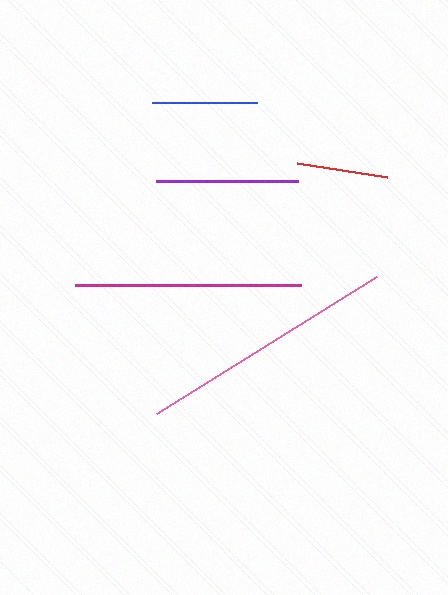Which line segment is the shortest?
The red line is the shortest at approximately 92 pixels.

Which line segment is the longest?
The pink line is the longest at approximately 260 pixels.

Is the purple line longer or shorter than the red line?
The purple line is longer than the red line.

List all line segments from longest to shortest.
From longest to shortest: pink, magenta, purple, blue, red.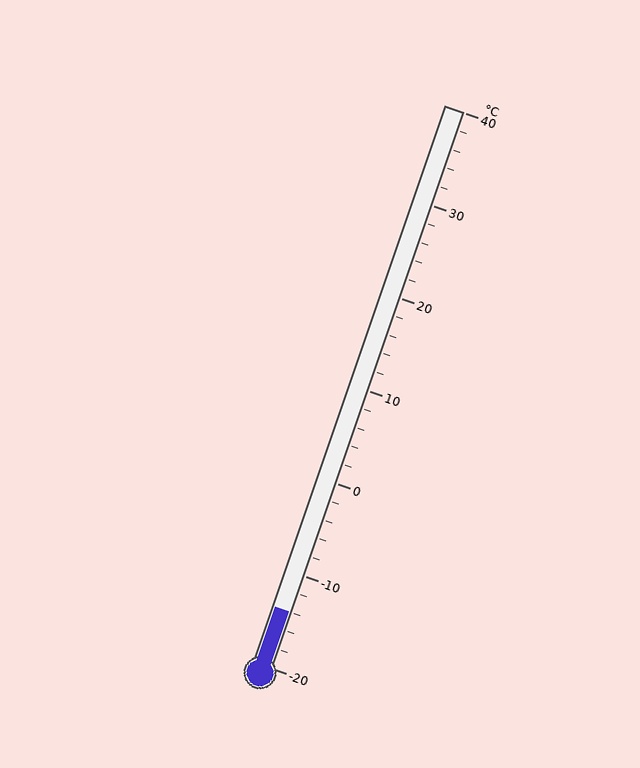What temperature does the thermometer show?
The thermometer shows approximately -14°C.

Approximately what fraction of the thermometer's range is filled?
The thermometer is filled to approximately 10% of its range.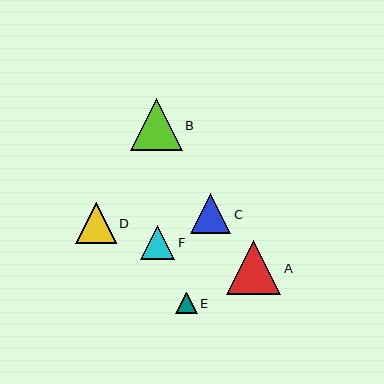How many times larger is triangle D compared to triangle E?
Triangle D is approximately 1.9 times the size of triangle E.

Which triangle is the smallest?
Triangle E is the smallest with a size of approximately 21 pixels.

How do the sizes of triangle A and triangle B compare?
Triangle A and triangle B are approximately the same size.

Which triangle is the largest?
Triangle A is the largest with a size of approximately 54 pixels.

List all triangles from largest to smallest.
From largest to smallest: A, B, D, C, F, E.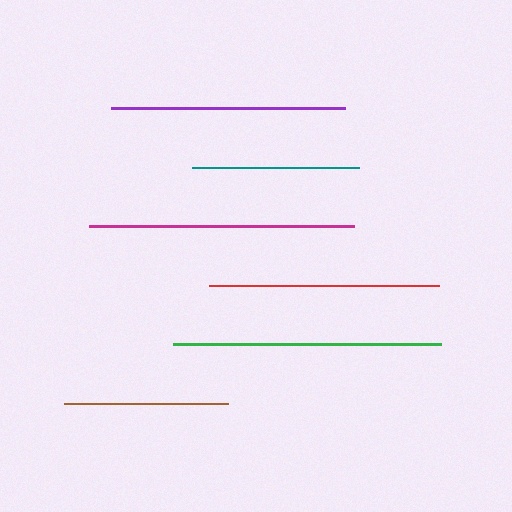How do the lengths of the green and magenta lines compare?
The green and magenta lines are approximately the same length.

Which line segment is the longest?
The green line is the longest at approximately 268 pixels.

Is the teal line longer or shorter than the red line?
The red line is longer than the teal line.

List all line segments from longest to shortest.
From longest to shortest: green, magenta, purple, red, teal, brown.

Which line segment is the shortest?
The brown line is the shortest at approximately 164 pixels.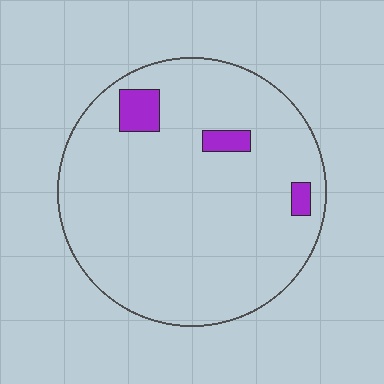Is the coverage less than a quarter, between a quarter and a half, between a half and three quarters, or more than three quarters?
Less than a quarter.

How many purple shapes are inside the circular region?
3.